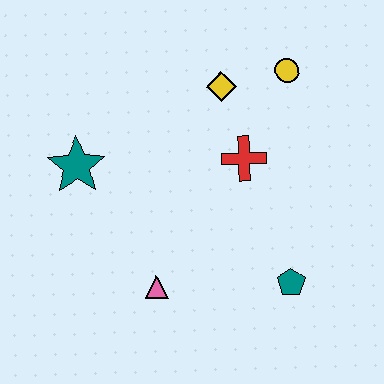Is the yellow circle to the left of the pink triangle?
No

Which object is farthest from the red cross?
The teal star is farthest from the red cross.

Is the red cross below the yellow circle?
Yes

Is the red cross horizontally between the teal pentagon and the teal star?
Yes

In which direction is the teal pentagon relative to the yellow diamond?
The teal pentagon is below the yellow diamond.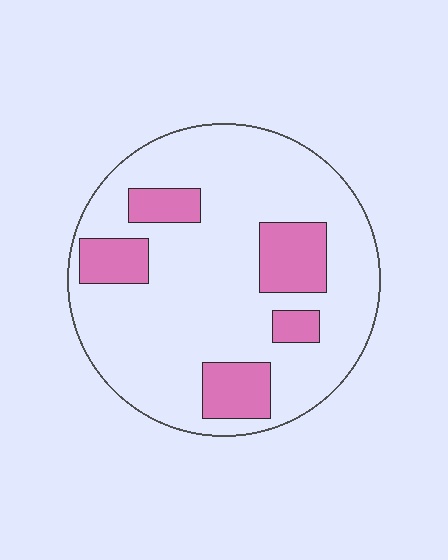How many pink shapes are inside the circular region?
5.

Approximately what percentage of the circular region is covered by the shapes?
Approximately 20%.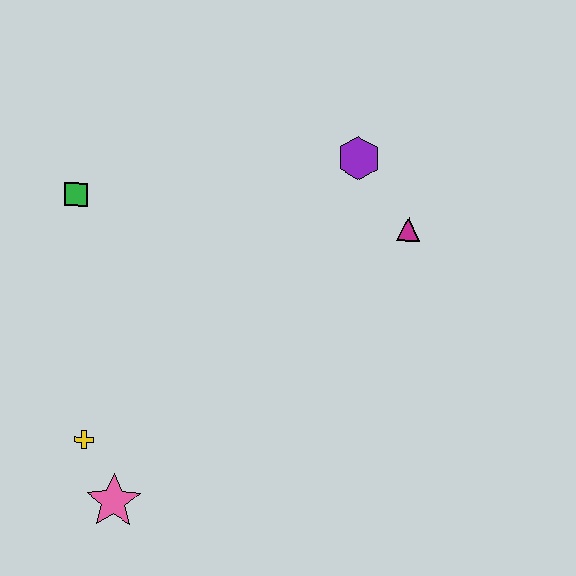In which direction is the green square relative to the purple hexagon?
The green square is to the left of the purple hexagon.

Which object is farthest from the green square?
The magenta triangle is farthest from the green square.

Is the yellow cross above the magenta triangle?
No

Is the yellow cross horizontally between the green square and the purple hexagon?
Yes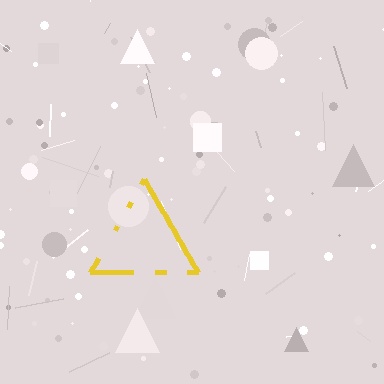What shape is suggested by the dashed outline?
The dashed outline suggests a triangle.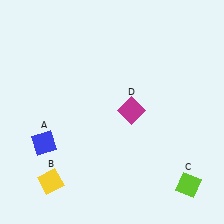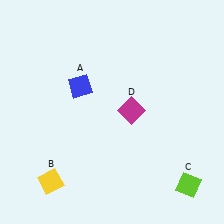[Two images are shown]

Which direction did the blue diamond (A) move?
The blue diamond (A) moved up.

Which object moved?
The blue diamond (A) moved up.